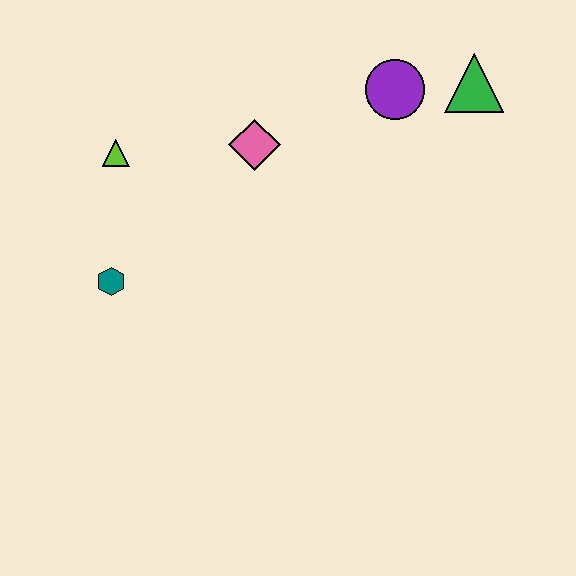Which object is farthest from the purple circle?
The teal hexagon is farthest from the purple circle.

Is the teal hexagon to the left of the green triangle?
Yes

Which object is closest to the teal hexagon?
The lime triangle is closest to the teal hexagon.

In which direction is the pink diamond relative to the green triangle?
The pink diamond is to the left of the green triangle.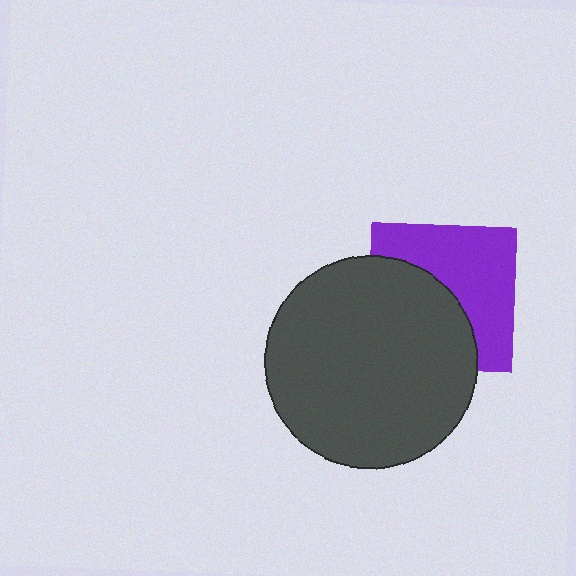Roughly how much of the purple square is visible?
About half of it is visible (roughly 53%).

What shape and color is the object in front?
The object in front is a dark gray circle.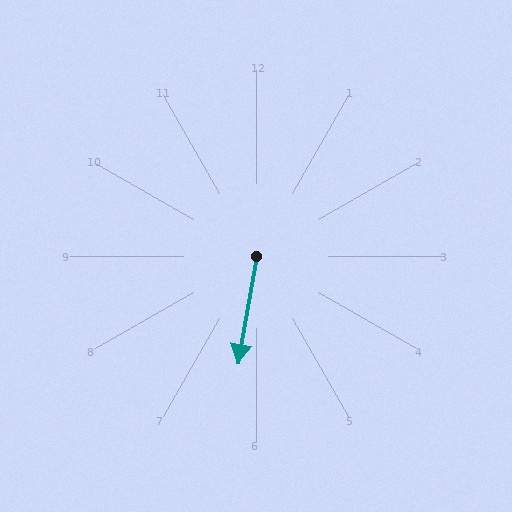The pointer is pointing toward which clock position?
Roughly 6 o'clock.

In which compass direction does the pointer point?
South.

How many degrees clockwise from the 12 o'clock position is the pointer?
Approximately 190 degrees.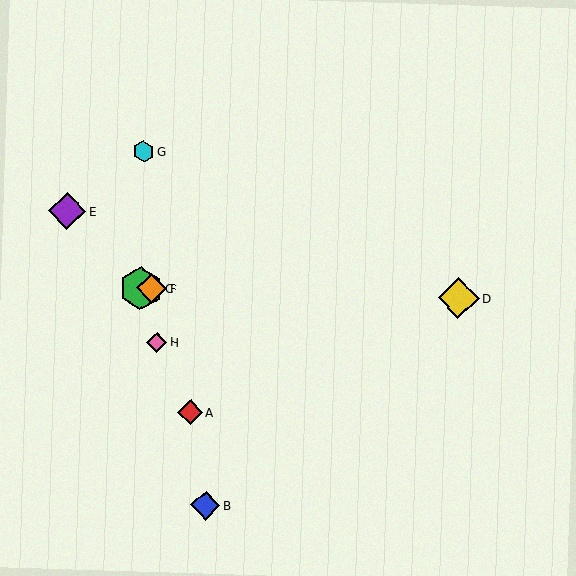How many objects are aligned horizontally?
3 objects (C, D, F) are aligned horizontally.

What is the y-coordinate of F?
Object F is at y≈289.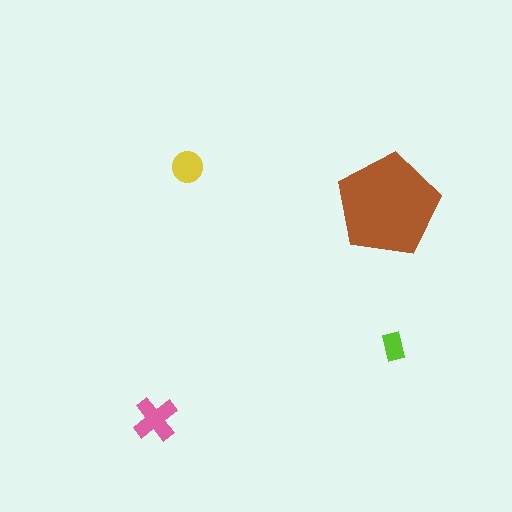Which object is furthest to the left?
The pink cross is leftmost.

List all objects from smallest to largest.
The lime rectangle, the yellow circle, the pink cross, the brown pentagon.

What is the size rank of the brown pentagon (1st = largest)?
1st.